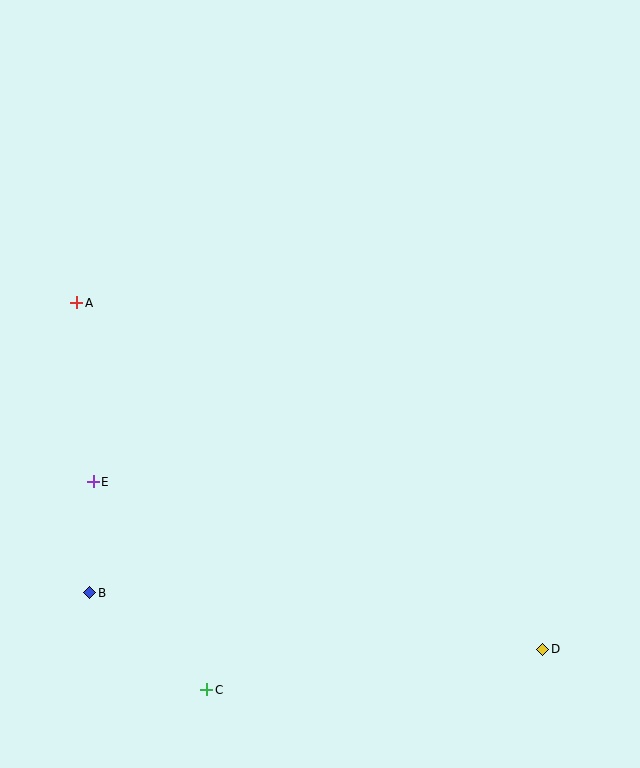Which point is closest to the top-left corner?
Point A is closest to the top-left corner.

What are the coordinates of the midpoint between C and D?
The midpoint between C and D is at (375, 669).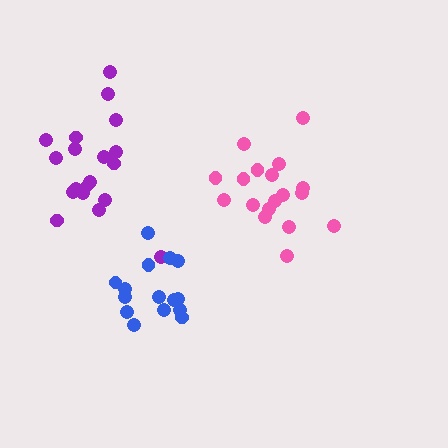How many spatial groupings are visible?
There are 3 spatial groupings.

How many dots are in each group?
Group 1: 19 dots, Group 2: 15 dots, Group 3: 18 dots (52 total).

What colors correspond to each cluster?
The clusters are colored: purple, blue, pink.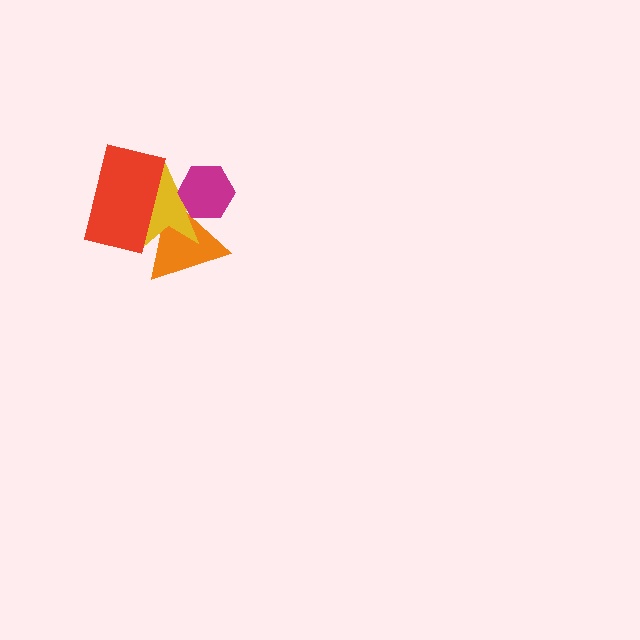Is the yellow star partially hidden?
Yes, it is partially covered by another shape.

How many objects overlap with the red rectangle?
2 objects overlap with the red rectangle.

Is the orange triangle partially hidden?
Yes, it is partially covered by another shape.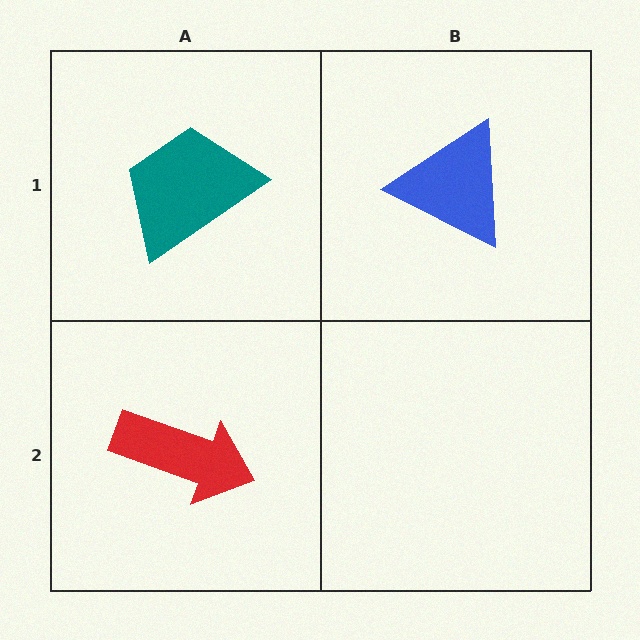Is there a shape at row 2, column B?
No, that cell is empty.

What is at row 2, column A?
A red arrow.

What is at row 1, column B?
A blue triangle.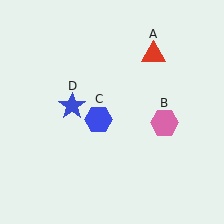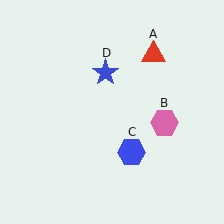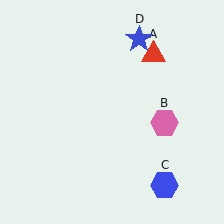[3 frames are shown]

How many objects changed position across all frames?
2 objects changed position: blue hexagon (object C), blue star (object D).